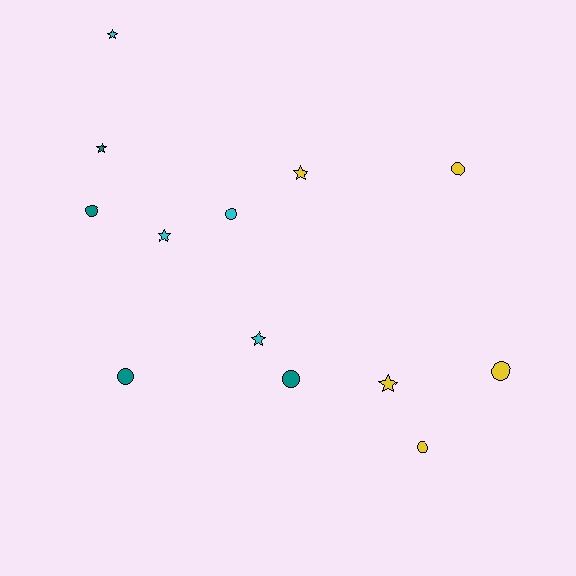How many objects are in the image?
There are 13 objects.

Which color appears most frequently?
Yellow, with 5 objects.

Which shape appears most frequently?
Circle, with 7 objects.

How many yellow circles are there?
There are 3 yellow circles.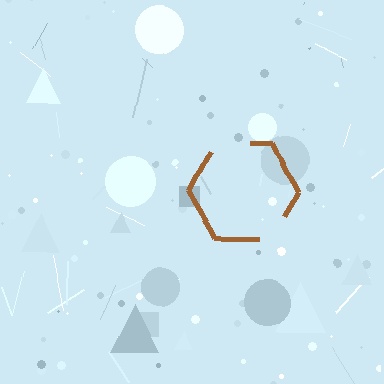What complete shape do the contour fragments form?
The contour fragments form a hexagon.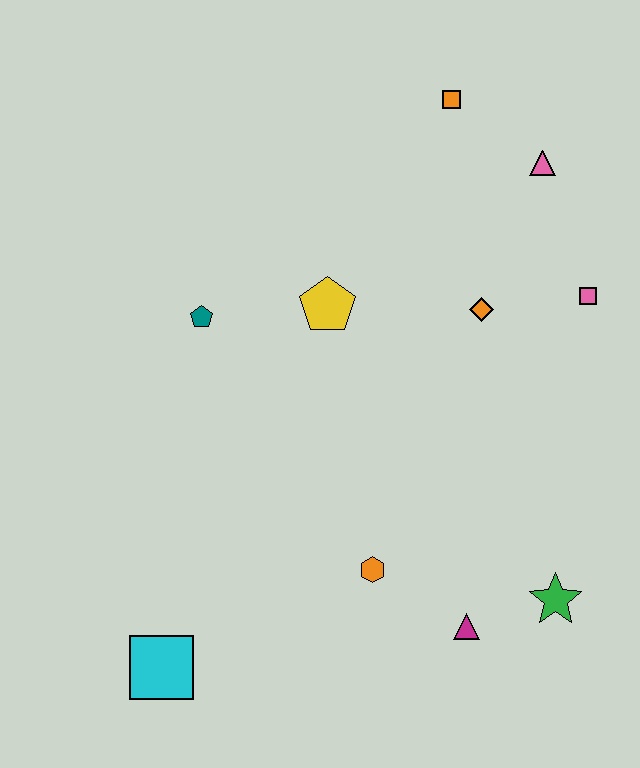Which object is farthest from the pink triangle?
The cyan square is farthest from the pink triangle.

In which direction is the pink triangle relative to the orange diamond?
The pink triangle is above the orange diamond.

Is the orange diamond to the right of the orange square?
Yes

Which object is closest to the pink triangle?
The orange square is closest to the pink triangle.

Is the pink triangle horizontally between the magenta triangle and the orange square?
No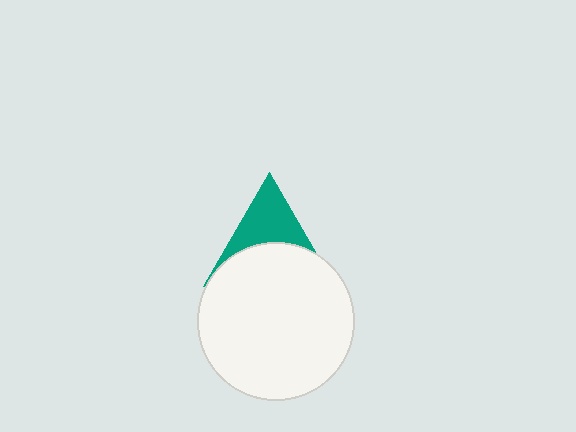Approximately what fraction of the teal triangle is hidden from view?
Roughly 56% of the teal triangle is hidden behind the white circle.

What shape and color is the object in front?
The object in front is a white circle.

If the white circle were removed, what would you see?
You would see the complete teal triangle.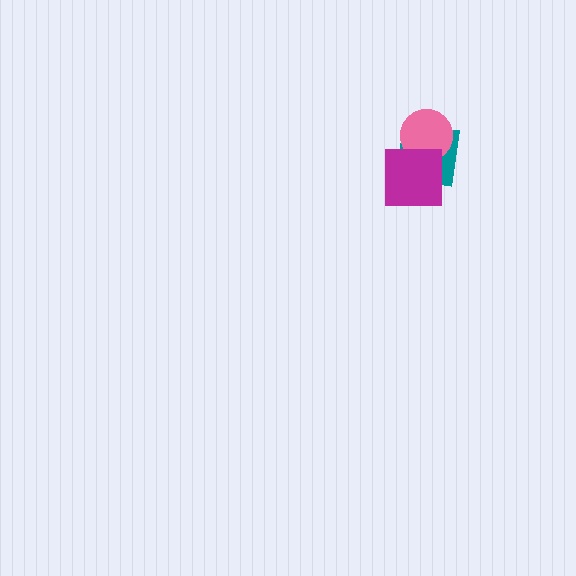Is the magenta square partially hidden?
No, no other shape covers it.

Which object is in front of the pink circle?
The magenta square is in front of the pink circle.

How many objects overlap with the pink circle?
2 objects overlap with the pink circle.